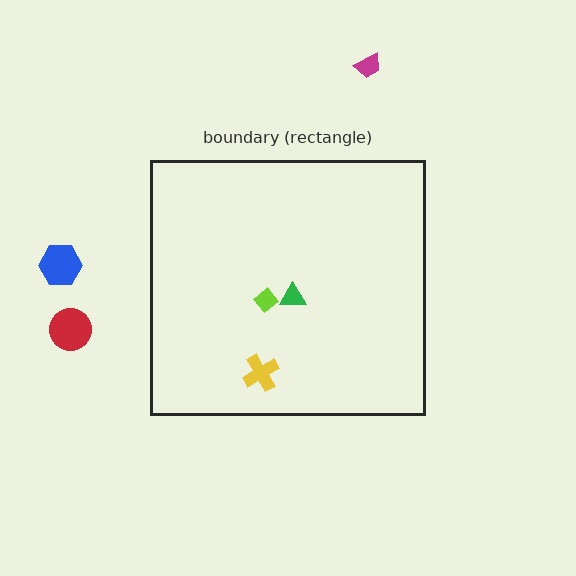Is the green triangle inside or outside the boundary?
Inside.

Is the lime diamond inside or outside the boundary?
Inside.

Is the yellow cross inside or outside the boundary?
Inside.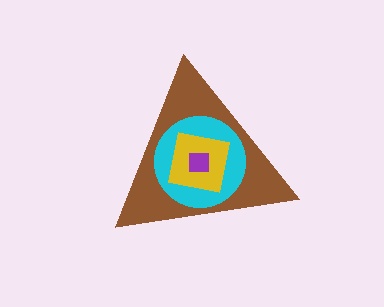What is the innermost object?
The purple square.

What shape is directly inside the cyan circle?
The yellow square.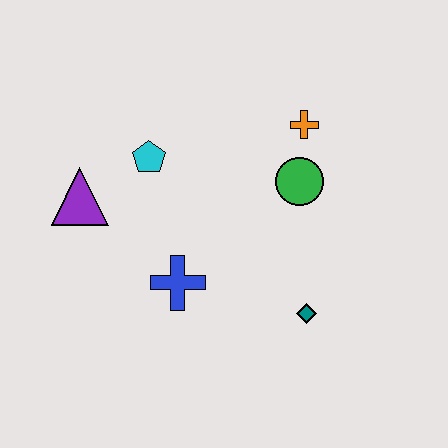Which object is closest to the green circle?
The orange cross is closest to the green circle.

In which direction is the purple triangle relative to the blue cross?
The purple triangle is to the left of the blue cross.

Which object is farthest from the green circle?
The purple triangle is farthest from the green circle.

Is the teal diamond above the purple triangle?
No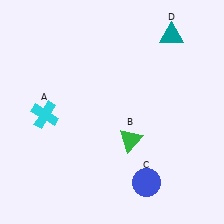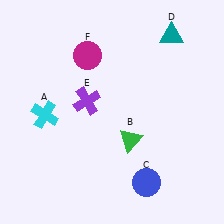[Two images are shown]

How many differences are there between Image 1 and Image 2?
There are 2 differences between the two images.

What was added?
A purple cross (E), a magenta circle (F) were added in Image 2.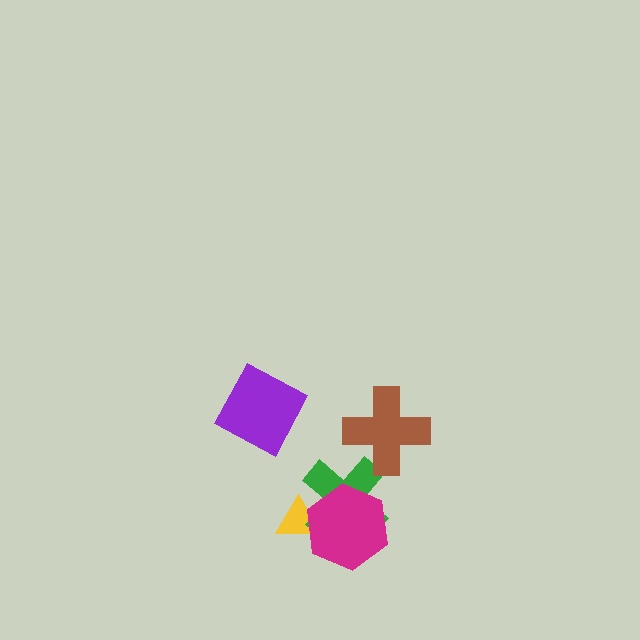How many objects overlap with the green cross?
3 objects overlap with the green cross.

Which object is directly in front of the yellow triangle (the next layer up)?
The green cross is directly in front of the yellow triangle.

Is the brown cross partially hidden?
No, no other shape covers it.